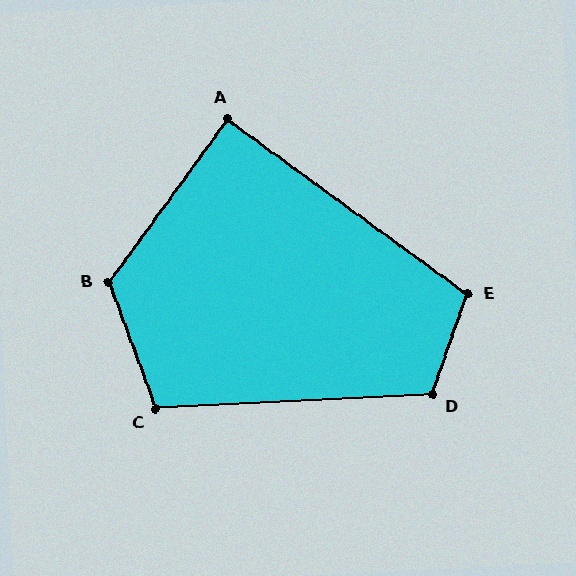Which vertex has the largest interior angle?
B, at approximately 124 degrees.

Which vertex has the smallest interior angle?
A, at approximately 90 degrees.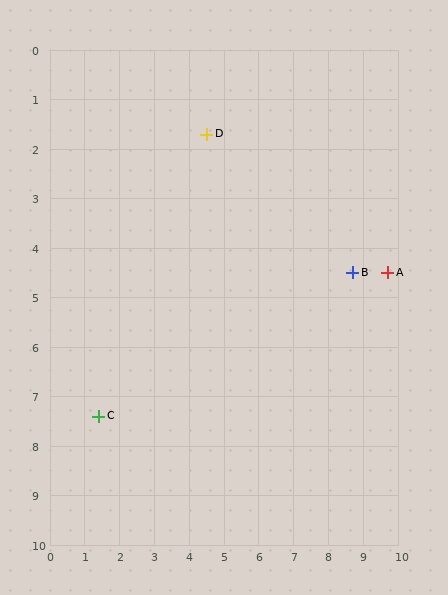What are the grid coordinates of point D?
Point D is at approximately (4.5, 1.7).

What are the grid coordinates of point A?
Point A is at approximately (9.7, 4.5).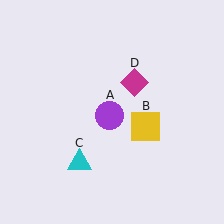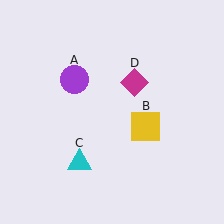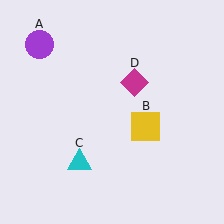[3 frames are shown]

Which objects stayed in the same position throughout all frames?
Yellow square (object B) and cyan triangle (object C) and magenta diamond (object D) remained stationary.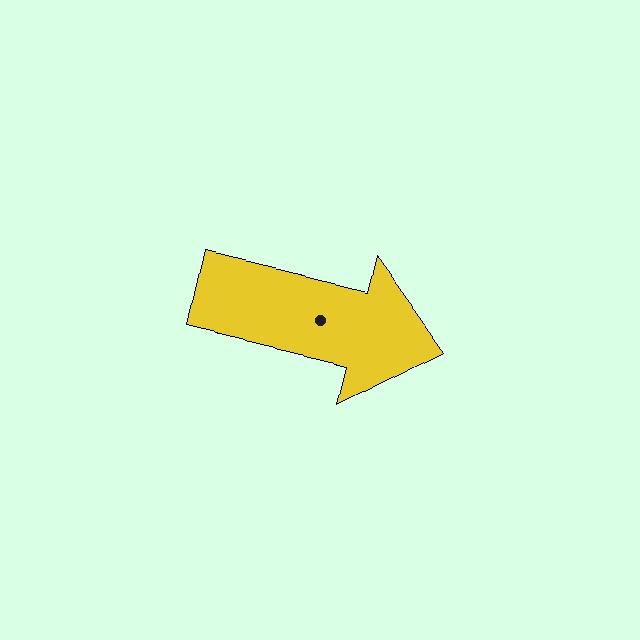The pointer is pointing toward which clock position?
Roughly 3 o'clock.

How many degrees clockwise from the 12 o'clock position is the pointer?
Approximately 103 degrees.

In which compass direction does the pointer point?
East.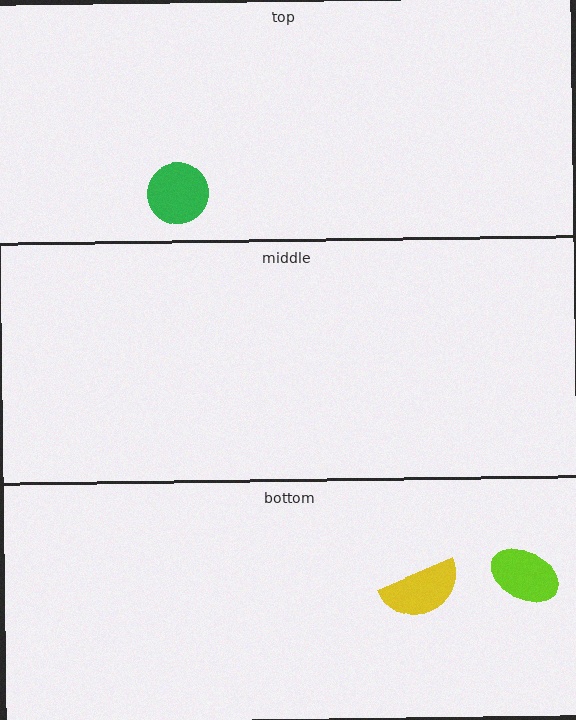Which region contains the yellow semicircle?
The bottom region.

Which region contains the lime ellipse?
The bottom region.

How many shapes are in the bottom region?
2.